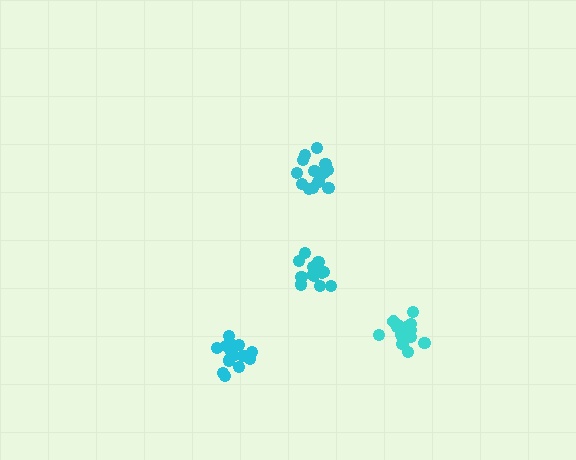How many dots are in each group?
Group 1: 14 dots, Group 2: 12 dots, Group 3: 14 dots, Group 4: 14 dots (54 total).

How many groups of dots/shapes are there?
There are 4 groups.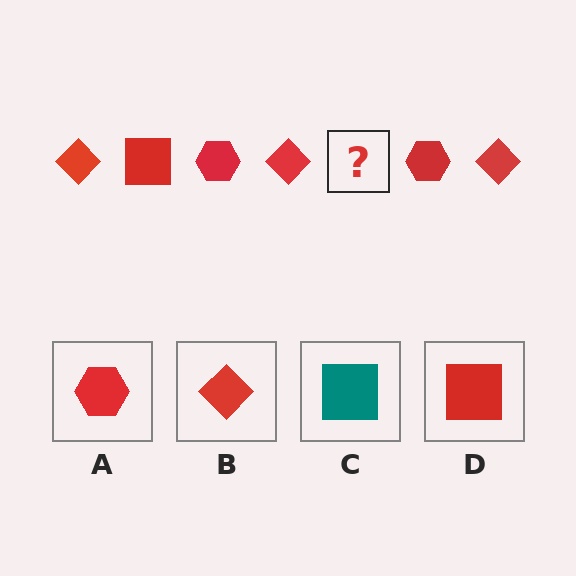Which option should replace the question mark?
Option D.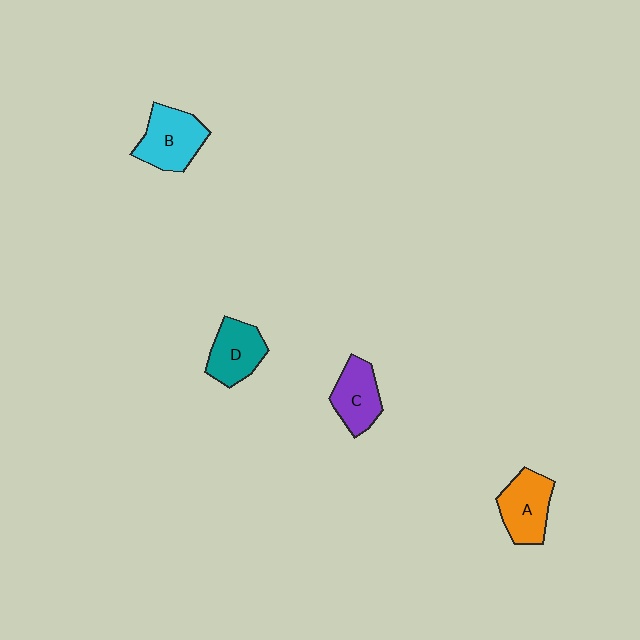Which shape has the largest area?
Shape B (cyan).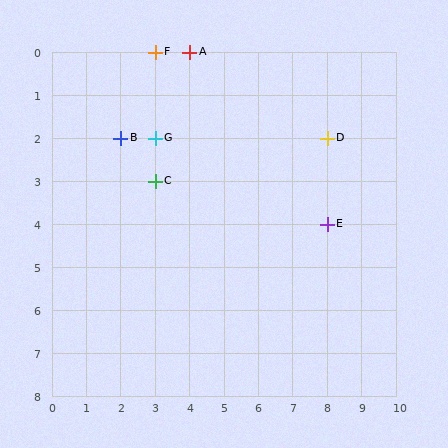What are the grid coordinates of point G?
Point G is at grid coordinates (3, 2).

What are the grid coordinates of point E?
Point E is at grid coordinates (8, 4).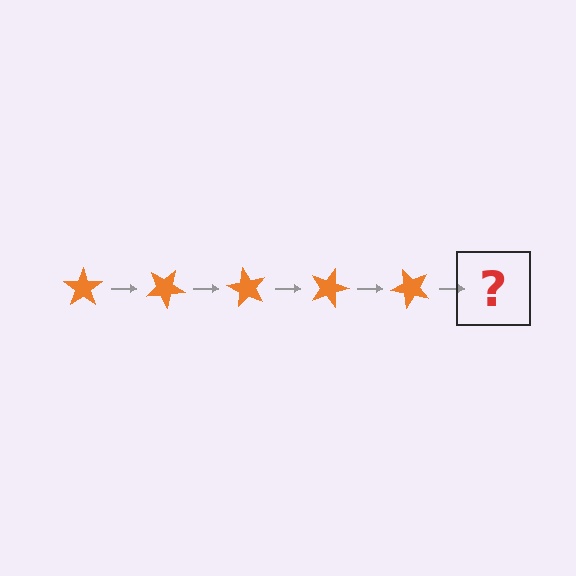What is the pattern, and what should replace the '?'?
The pattern is that the star rotates 30 degrees each step. The '?' should be an orange star rotated 150 degrees.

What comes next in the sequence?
The next element should be an orange star rotated 150 degrees.